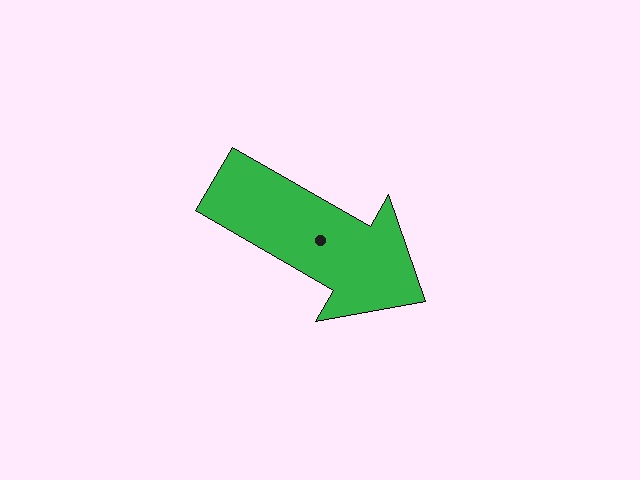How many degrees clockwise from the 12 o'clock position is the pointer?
Approximately 120 degrees.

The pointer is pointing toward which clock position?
Roughly 4 o'clock.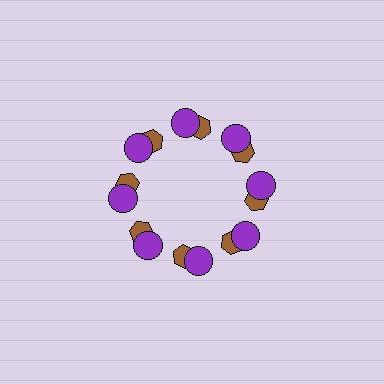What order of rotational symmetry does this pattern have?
This pattern has 8-fold rotational symmetry.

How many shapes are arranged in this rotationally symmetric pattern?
There are 16 shapes, arranged in 8 groups of 2.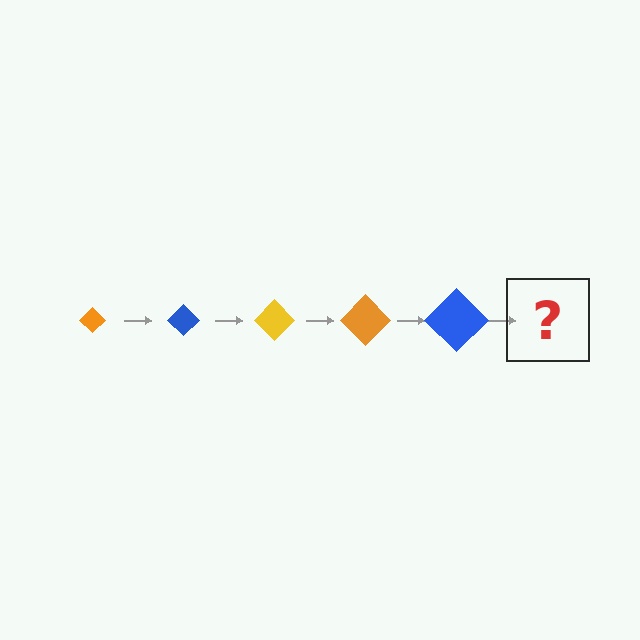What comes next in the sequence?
The next element should be a yellow diamond, larger than the previous one.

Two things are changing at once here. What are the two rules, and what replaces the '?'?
The two rules are that the diamond grows larger each step and the color cycles through orange, blue, and yellow. The '?' should be a yellow diamond, larger than the previous one.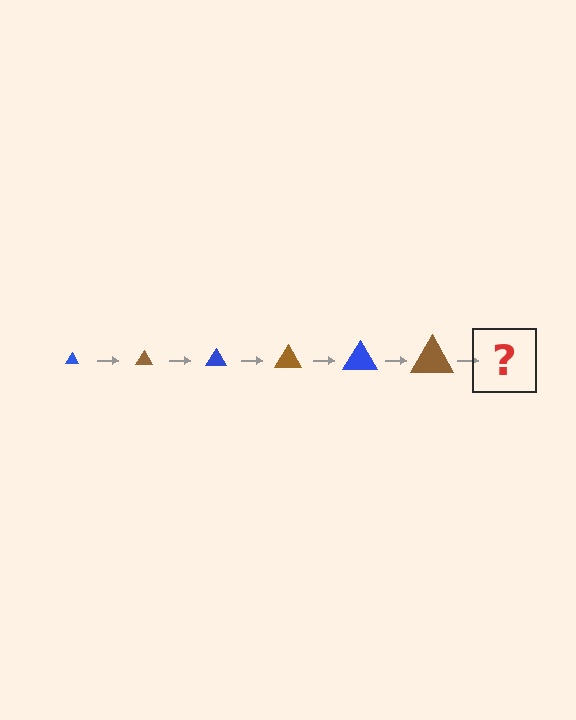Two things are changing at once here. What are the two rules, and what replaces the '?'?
The two rules are that the triangle grows larger each step and the color cycles through blue and brown. The '?' should be a blue triangle, larger than the previous one.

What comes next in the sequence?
The next element should be a blue triangle, larger than the previous one.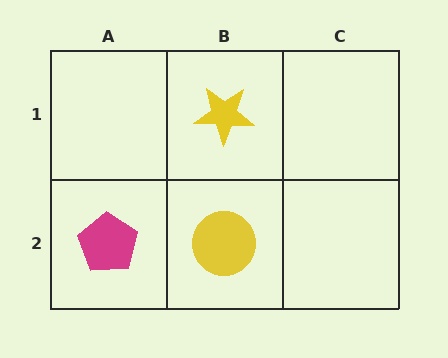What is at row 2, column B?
A yellow circle.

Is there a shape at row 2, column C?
No, that cell is empty.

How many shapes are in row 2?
2 shapes.